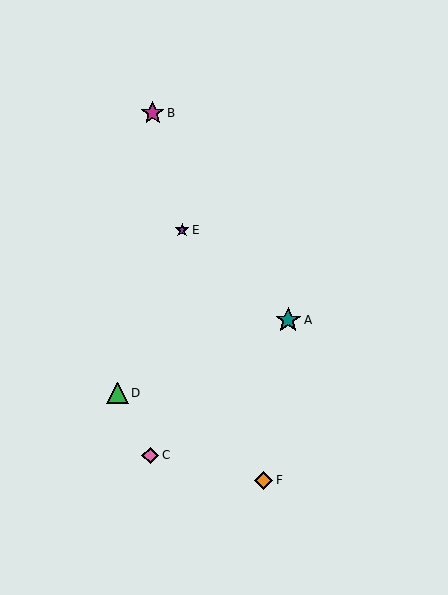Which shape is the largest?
The teal star (labeled A) is the largest.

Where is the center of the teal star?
The center of the teal star is at (288, 320).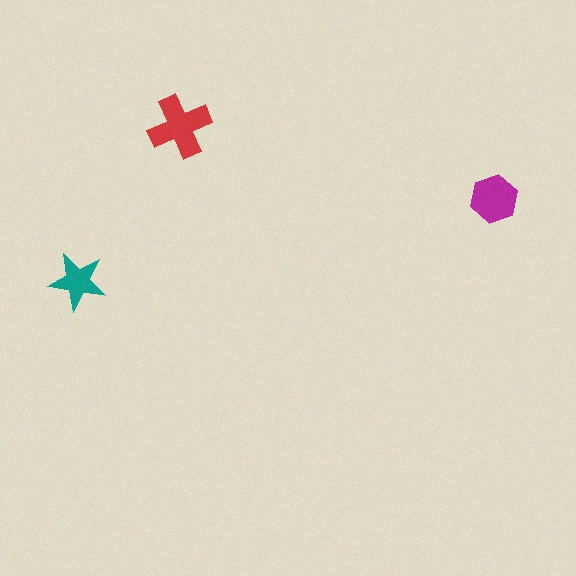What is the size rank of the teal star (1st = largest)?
3rd.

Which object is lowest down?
The teal star is bottommost.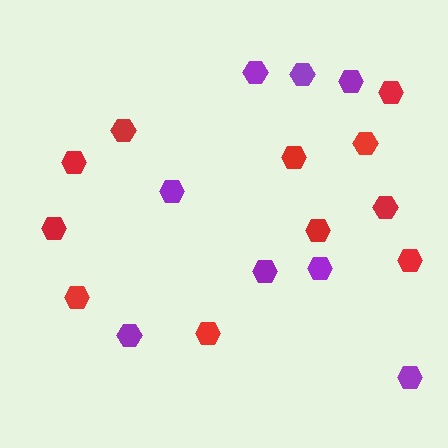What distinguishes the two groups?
There are 2 groups: one group of red hexagons (11) and one group of purple hexagons (8).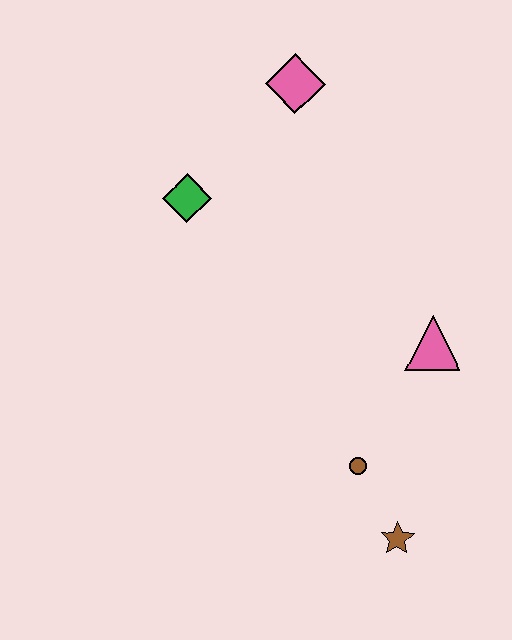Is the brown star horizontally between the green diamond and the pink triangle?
Yes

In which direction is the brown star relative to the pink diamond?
The brown star is below the pink diamond.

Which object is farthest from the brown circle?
The pink diamond is farthest from the brown circle.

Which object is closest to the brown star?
The brown circle is closest to the brown star.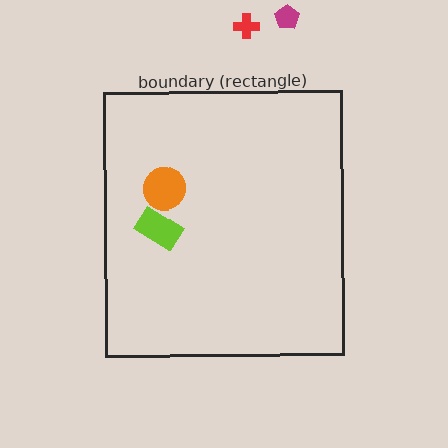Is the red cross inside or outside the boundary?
Outside.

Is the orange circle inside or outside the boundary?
Inside.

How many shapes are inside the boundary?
2 inside, 2 outside.